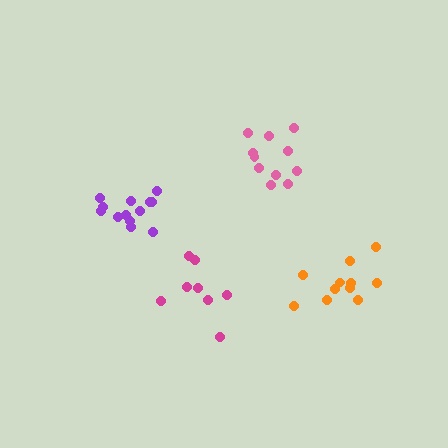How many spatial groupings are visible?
There are 4 spatial groupings.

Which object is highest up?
The pink cluster is topmost.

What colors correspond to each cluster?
The clusters are colored: orange, purple, magenta, pink.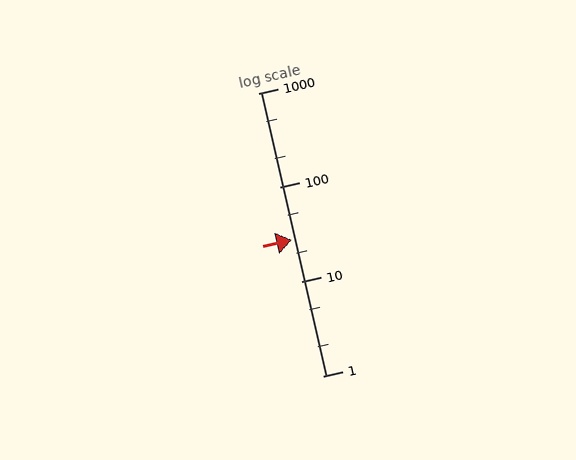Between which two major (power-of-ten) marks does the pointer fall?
The pointer is between 10 and 100.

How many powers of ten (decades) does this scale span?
The scale spans 3 decades, from 1 to 1000.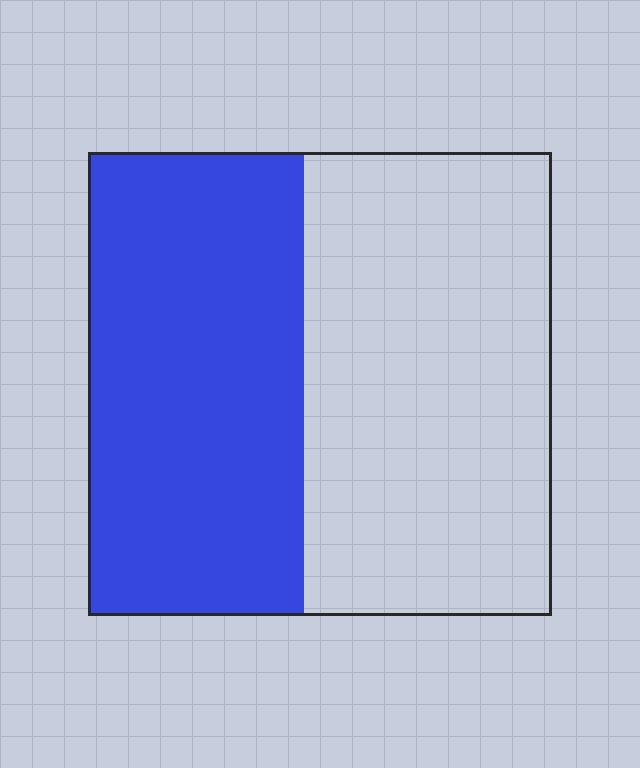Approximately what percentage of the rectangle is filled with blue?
Approximately 45%.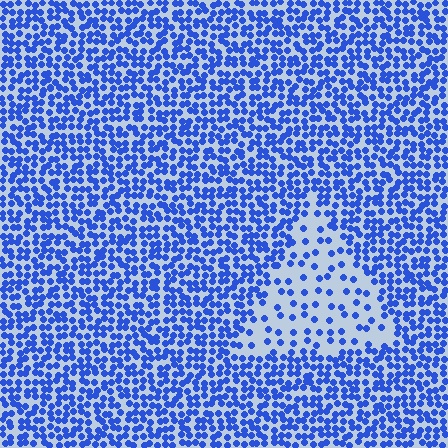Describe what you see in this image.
The image contains small blue elements arranged at two different densities. A triangle-shaped region is visible where the elements are less densely packed than the surrounding area.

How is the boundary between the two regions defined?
The boundary is defined by a change in element density (approximately 2.8x ratio). All elements are the same color, size, and shape.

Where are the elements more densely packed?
The elements are more densely packed outside the triangle boundary.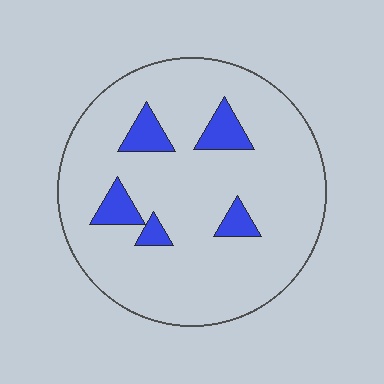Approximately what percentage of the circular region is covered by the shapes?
Approximately 10%.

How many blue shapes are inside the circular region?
5.